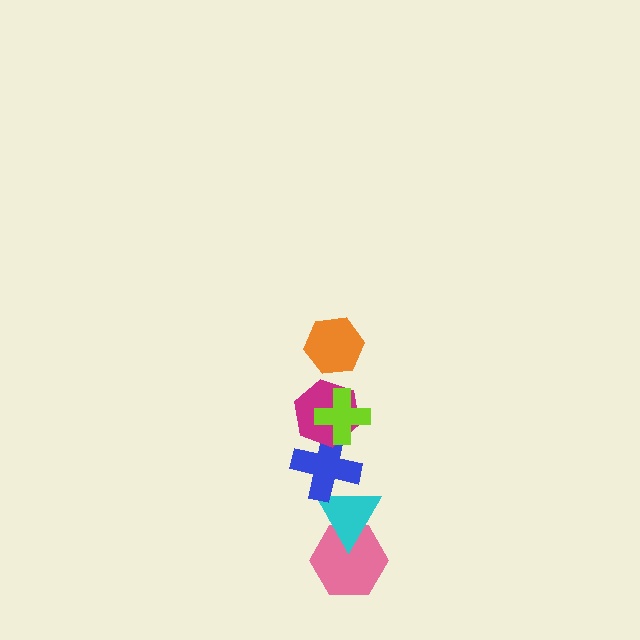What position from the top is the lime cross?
The lime cross is 2nd from the top.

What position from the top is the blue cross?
The blue cross is 4th from the top.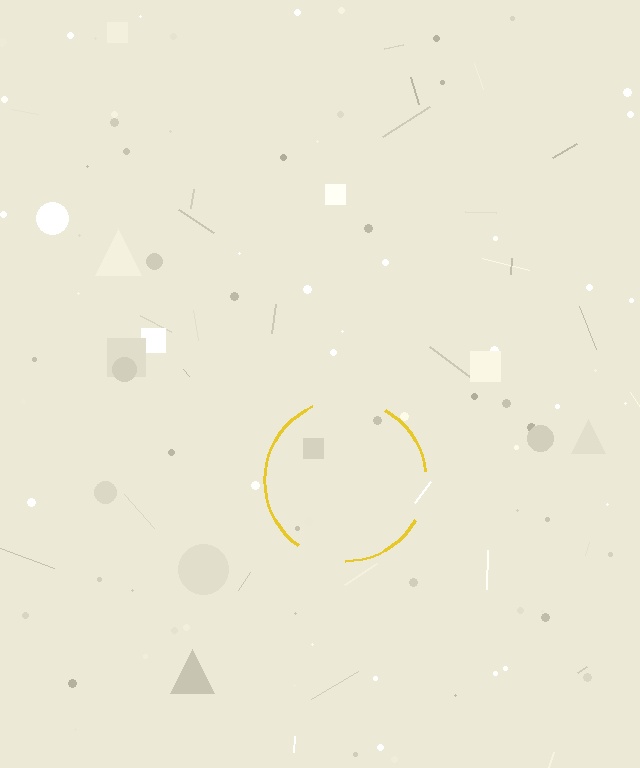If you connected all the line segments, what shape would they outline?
They would outline a circle.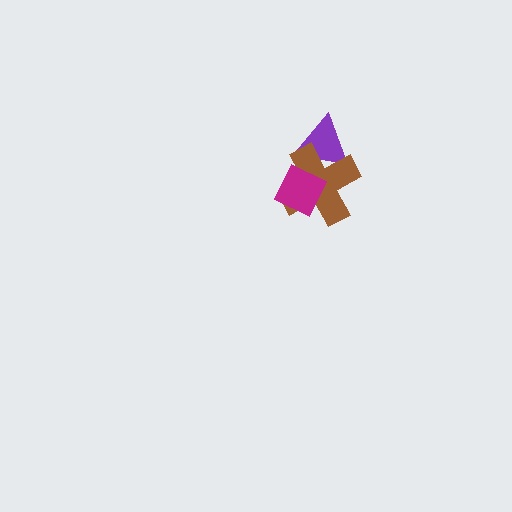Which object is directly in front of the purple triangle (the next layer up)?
The brown cross is directly in front of the purple triangle.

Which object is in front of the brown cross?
The magenta diamond is in front of the brown cross.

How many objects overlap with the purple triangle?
2 objects overlap with the purple triangle.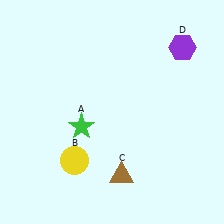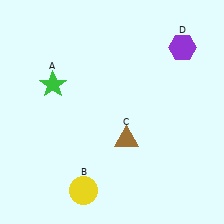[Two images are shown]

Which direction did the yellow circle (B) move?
The yellow circle (B) moved down.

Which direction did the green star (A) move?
The green star (A) moved up.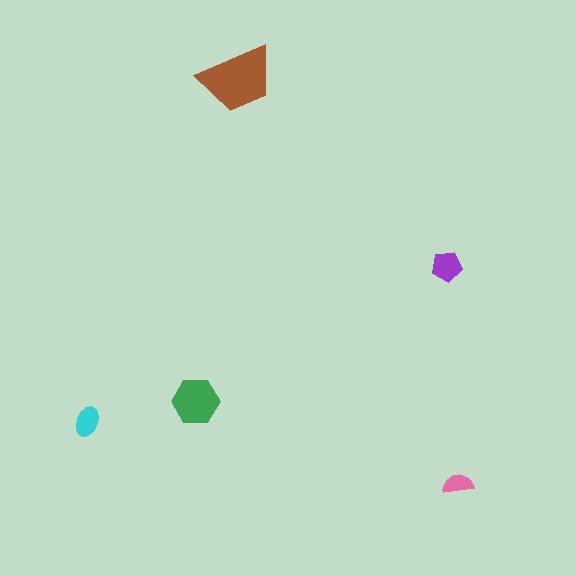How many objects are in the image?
There are 5 objects in the image.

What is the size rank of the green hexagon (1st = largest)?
2nd.